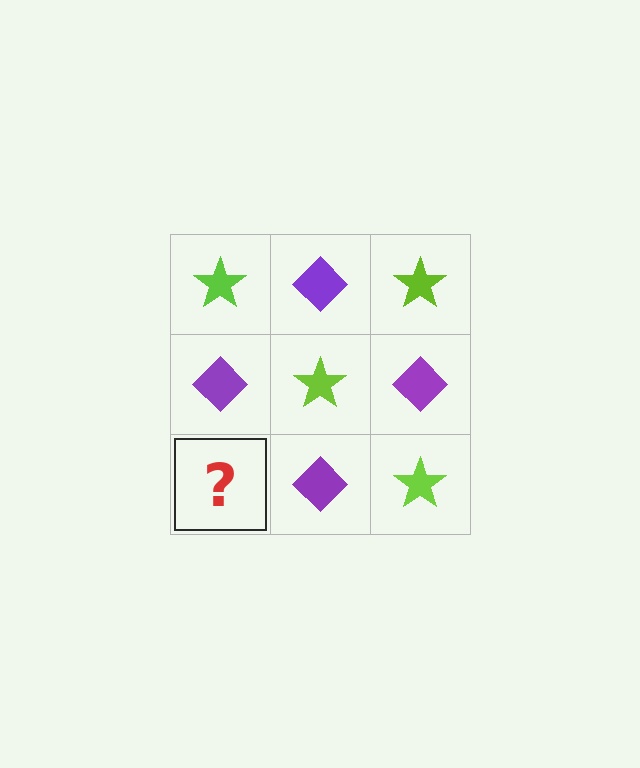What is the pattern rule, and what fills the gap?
The rule is that it alternates lime star and purple diamond in a checkerboard pattern. The gap should be filled with a lime star.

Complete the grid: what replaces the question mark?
The question mark should be replaced with a lime star.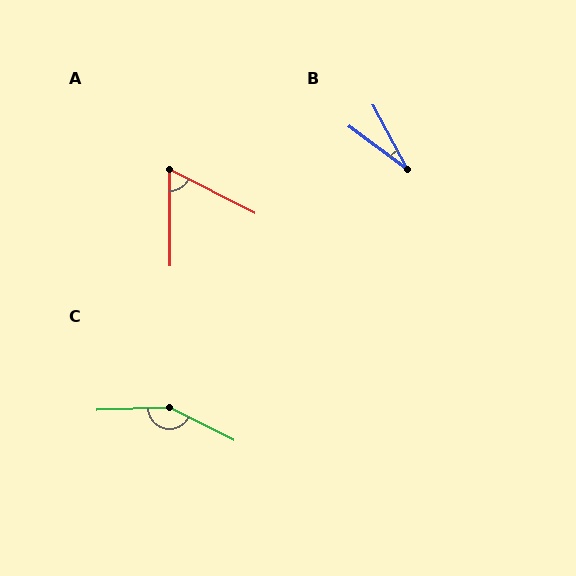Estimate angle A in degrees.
Approximately 63 degrees.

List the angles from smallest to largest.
B (25°), A (63°), C (151°).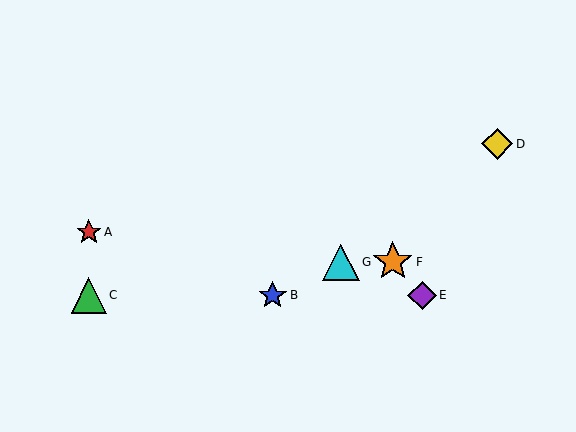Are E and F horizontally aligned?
No, E is at y≈295 and F is at y≈262.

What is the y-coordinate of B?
Object B is at y≈295.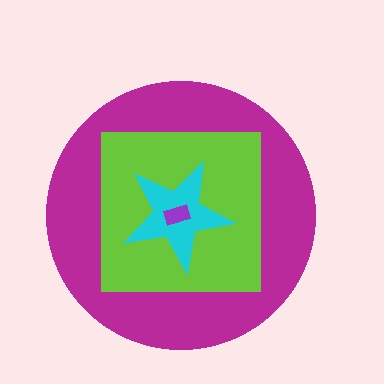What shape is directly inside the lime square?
The cyan star.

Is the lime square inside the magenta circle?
Yes.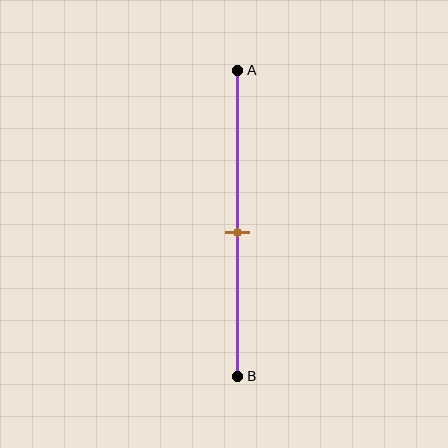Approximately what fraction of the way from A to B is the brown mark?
The brown mark is approximately 55% of the way from A to B.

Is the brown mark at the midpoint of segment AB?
No, the mark is at about 55% from A, not at the 50% midpoint.